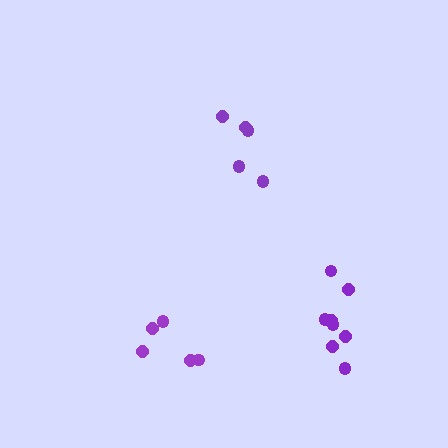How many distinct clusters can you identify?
There are 3 distinct clusters.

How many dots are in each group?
Group 1: 5 dots, Group 2: 5 dots, Group 3: 8 dots (18 total).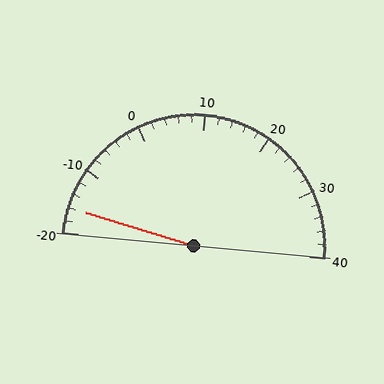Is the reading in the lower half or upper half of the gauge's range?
The reading is in the lower half of the range (-20 to 40).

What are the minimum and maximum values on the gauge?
The gauge ranges from -20 to 40.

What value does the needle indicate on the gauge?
The needle indicates approximately -16.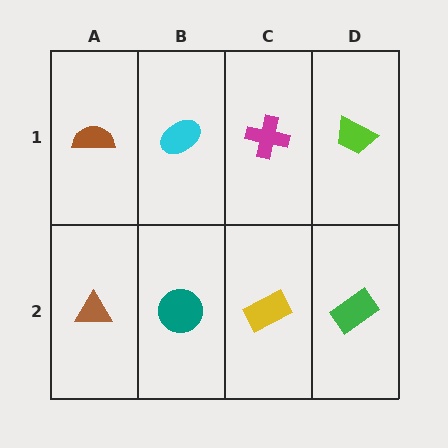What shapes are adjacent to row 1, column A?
A brown triangle (row 2, column A), a cyan ellipse (row 1, column B).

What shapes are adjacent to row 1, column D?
A green rectangle (row 2, column D), a magenta cross (row 1, column C).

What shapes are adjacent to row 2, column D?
A lime trapezoid (row 1, column D), a yellow rectangle (row 2, column C).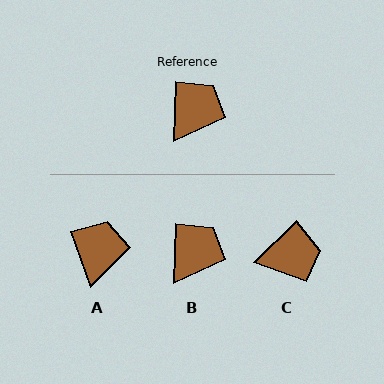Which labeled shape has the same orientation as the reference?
B.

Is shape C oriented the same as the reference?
No, it is off by about 45 degrees.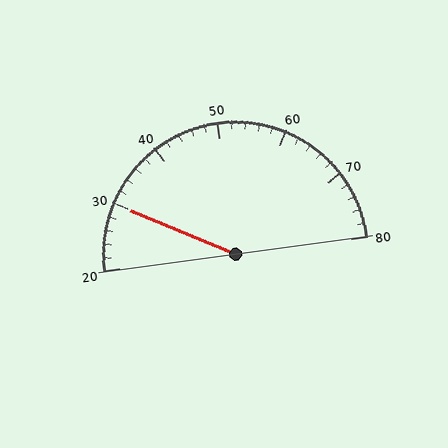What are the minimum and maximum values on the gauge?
The gauge ranges from 20 to 80.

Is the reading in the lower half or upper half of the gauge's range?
The reading is in the lower half of the range (20 to 80).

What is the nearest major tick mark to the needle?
The nearest major tick mark is 30.